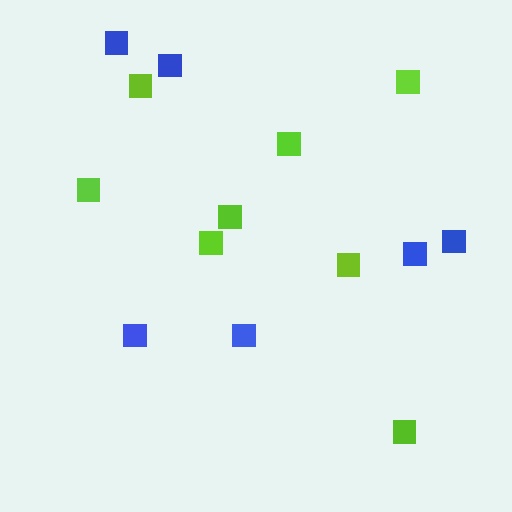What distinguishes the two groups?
There are 2 groups: one group of lime squares (8) and one group of blue squares (6).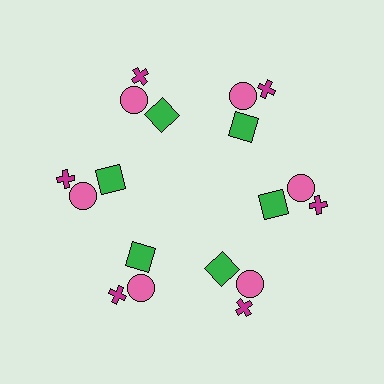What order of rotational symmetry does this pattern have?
This pattern has 6-fold rotational symmetry.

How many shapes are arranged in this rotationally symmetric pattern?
There are 18 shapes, arranged in 6 groups of 3.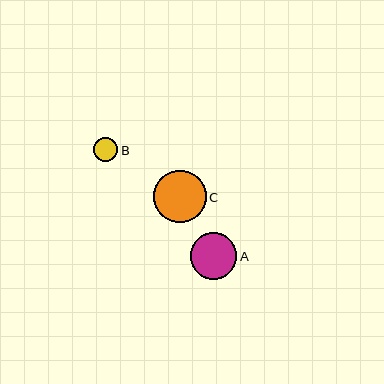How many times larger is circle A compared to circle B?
Circle A is approximately 1.9 times the size of circle B.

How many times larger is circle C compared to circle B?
Circle C is approximately 2.2 times the size of circle B.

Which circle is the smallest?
Circle B is the smallest with a size of approximately 24 pixels.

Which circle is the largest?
Circle C is the largest with a size of approximately 53 pixels.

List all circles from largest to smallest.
From largest to smallest: C, A, B.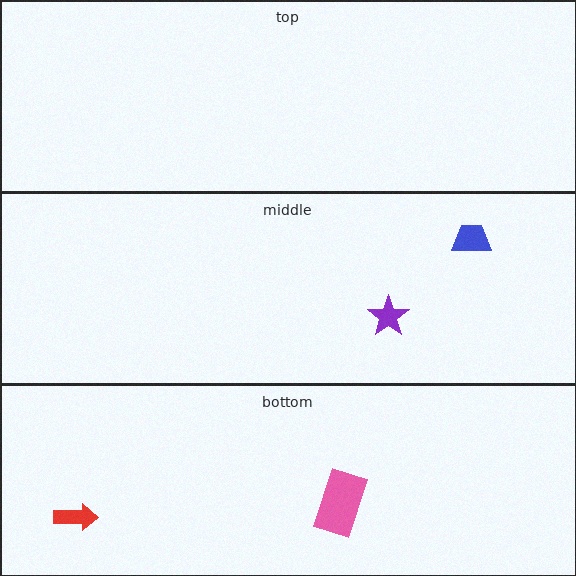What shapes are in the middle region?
The purple star, the blue trapezoid.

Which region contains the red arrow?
The bottom region.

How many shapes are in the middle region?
2.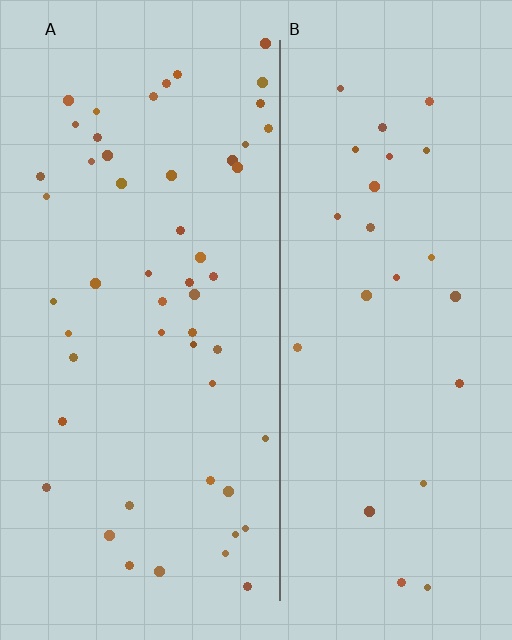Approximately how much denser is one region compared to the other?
Approximately 2.1× — region A over region B.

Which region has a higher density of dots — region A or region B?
A (the left).